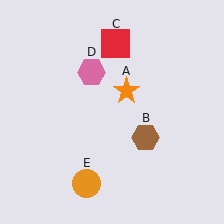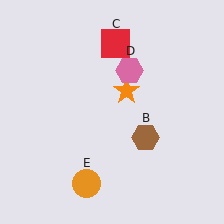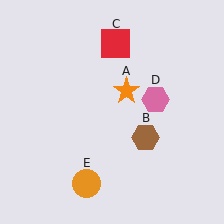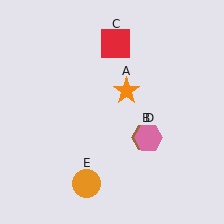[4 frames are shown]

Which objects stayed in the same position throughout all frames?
Orange star (object A) and brown hexagon (object B) and red square (object C) and orange circle (object E) remained stationary.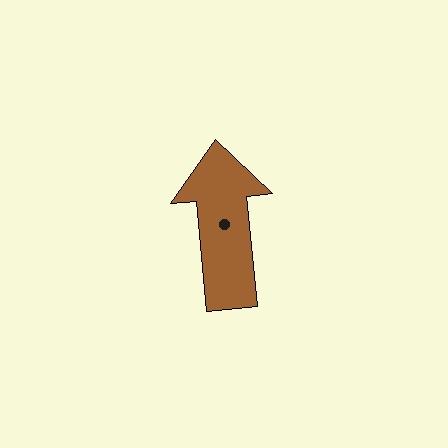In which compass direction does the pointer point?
North.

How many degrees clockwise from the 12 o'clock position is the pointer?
Approximately 354 degrees.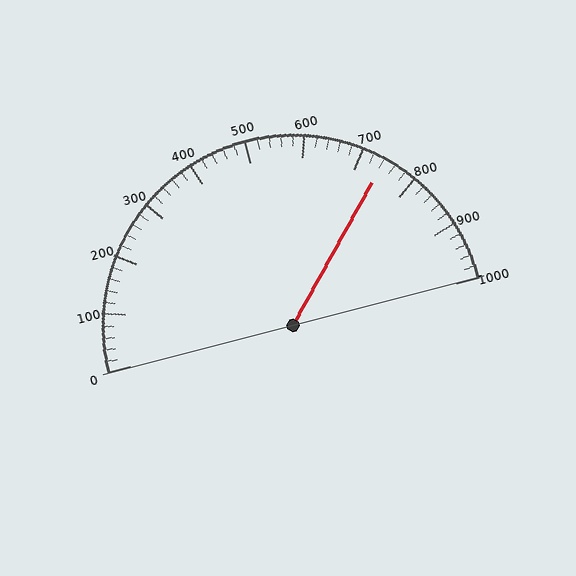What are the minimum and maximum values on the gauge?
The gauge ranges from 0 to 1000.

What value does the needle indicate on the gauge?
The needle indicates approximately 740.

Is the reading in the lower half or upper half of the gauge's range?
The reading is in the upper half of the range (0 to 1000).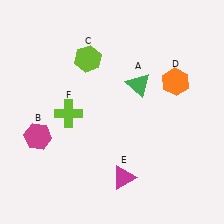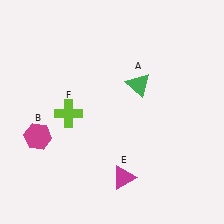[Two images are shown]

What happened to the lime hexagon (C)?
The lime hexagon (C) was removed in Image 2. It was in the top-left area of Image 1.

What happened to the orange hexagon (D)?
The orange hexagon (D) was removed in Image 2. It was in the top-right area of Image 1.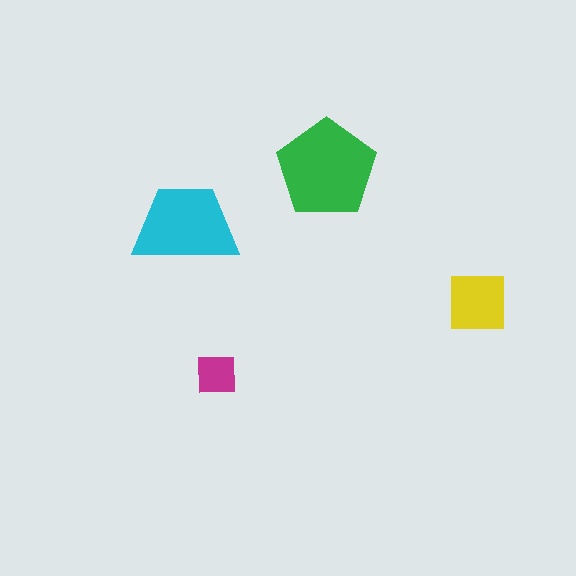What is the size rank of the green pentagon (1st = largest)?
1st.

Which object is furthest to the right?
The yellow square is rightmost.